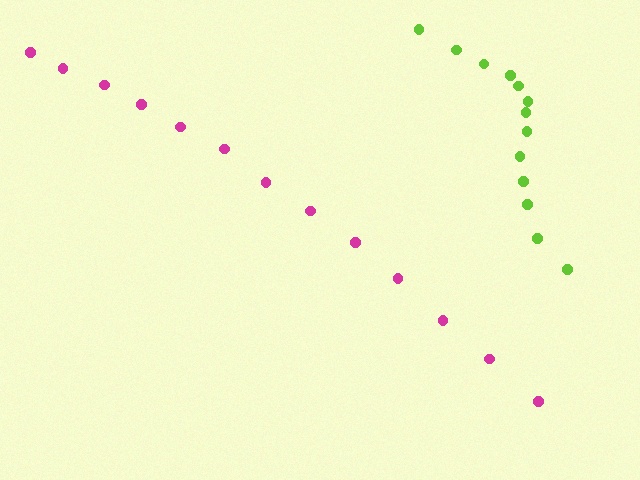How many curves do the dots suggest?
There are 2 distinct paths.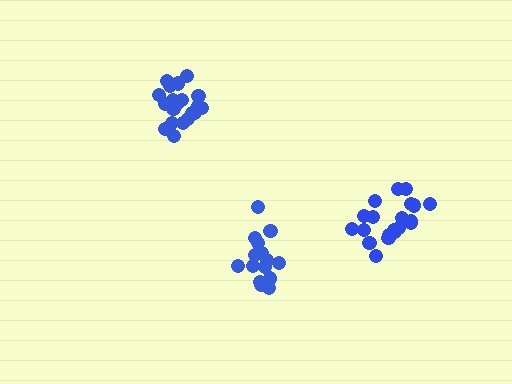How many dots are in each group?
Group 1: 15 dots, Group 2: 20 dots, Group 3: 21 dots (56 total).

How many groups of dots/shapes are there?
There are 3 groups.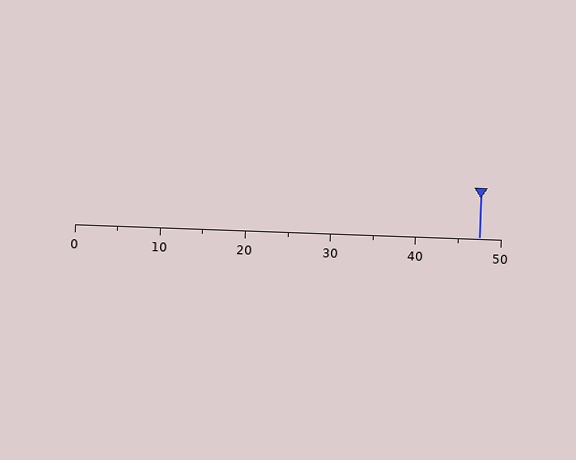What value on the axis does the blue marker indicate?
The marker indicates approximately 47.5.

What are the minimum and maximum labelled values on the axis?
The axis runs from 0 to 50.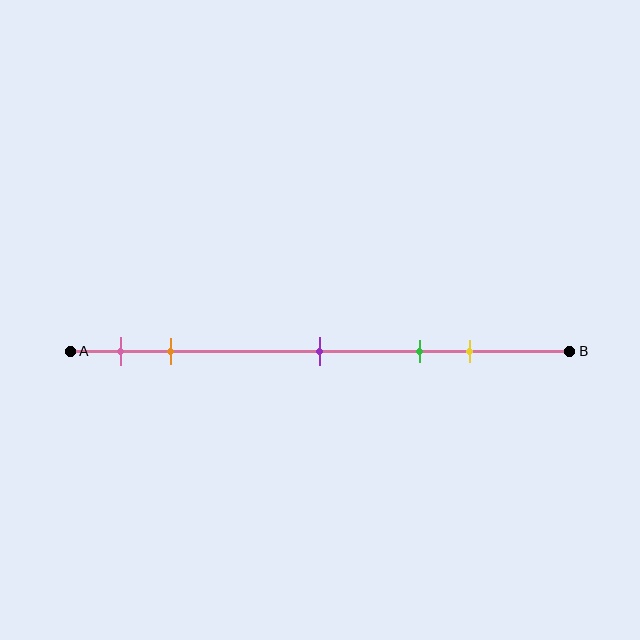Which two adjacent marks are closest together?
The pink and orange marks are the closest adjacent pair.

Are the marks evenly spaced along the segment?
No, the marks are not evenly spaced.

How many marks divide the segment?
There are 5 marks dividing the segment.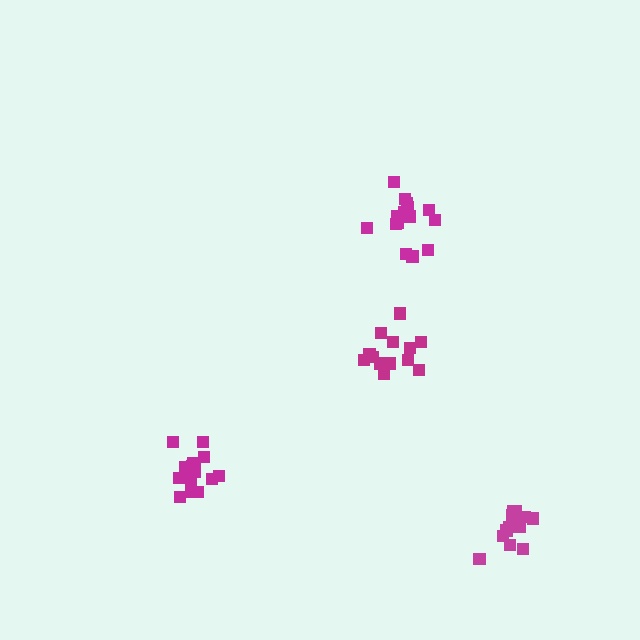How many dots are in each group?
Group 1: 13 dots, Group 2: 14 dots, Group 3: 17 dots, Group 4: 15 dots (59 total).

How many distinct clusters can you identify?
There are 4 distinct clusters.